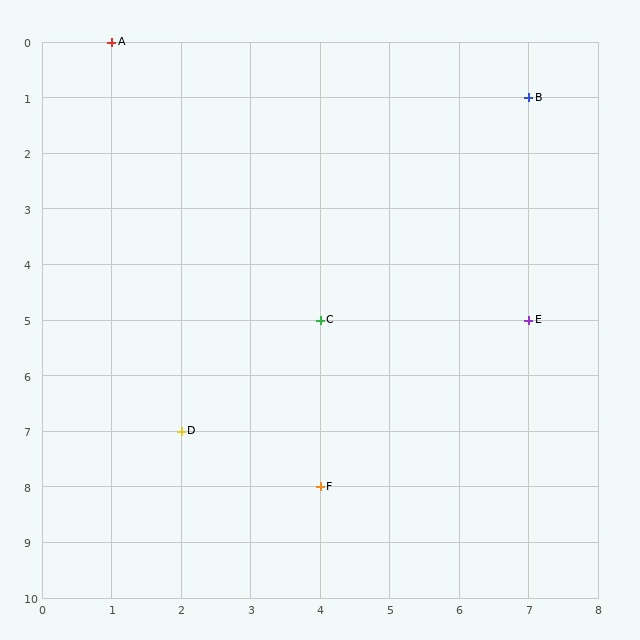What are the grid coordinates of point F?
Point F is at grid coordinates (4, 8).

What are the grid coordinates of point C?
Point C is at grid coordinates (4, 5).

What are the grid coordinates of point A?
Point A is at grid coordinates (1, 0).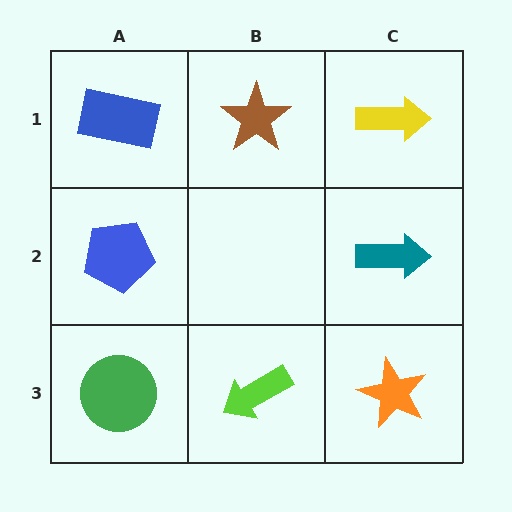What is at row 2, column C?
A teal arrow.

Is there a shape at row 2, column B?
No, that cell is empty.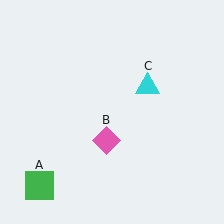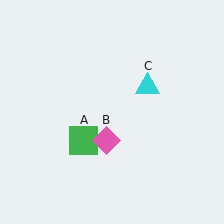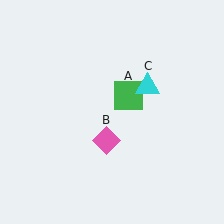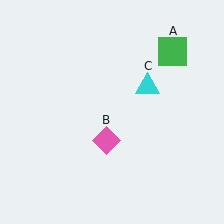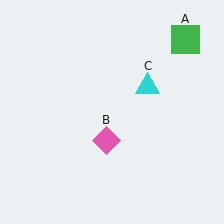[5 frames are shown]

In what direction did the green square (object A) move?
The green square (object A) moved up and to the right.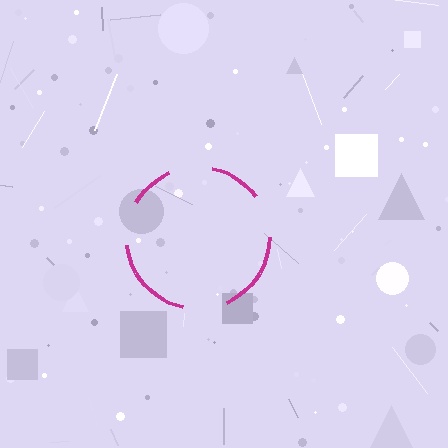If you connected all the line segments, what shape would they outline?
They would outline a circle.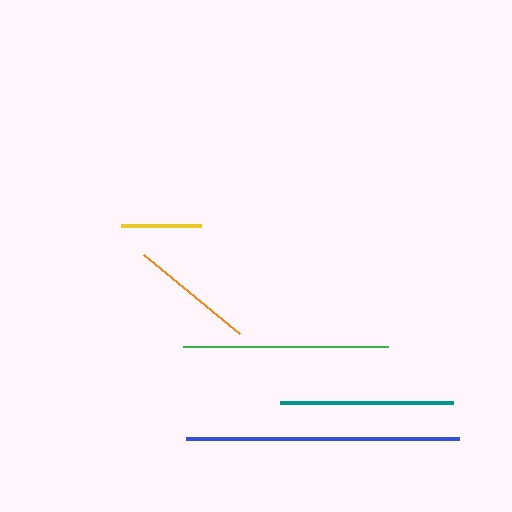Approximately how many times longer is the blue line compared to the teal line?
The blue line is approximately 1.6 times the length of the teal line.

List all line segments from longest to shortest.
From longest to shortest: blue, green, teal, orange, yellow.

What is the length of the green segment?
The green segment is approximately 205 pixels long.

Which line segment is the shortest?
The yellow line is the shortest at approximately 80 pixels.